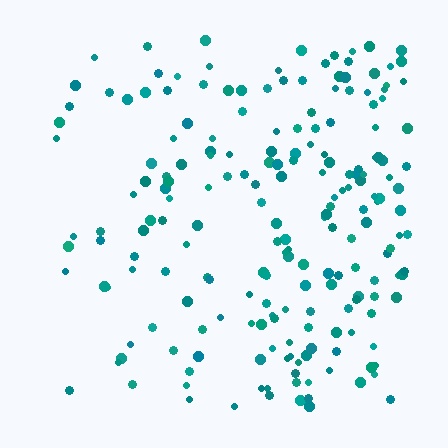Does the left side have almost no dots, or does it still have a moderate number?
Still a moderate number, just noticeably fewer than the right.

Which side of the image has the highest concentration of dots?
The right.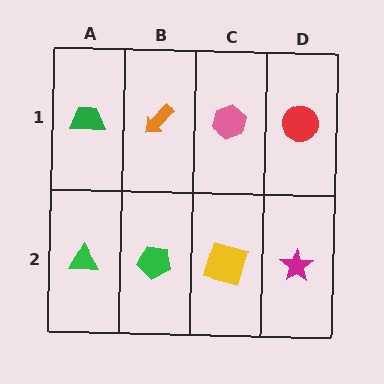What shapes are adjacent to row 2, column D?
A red circle (row 1, column D), a yellow square (row 2, column C).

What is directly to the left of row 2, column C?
A green pentagon.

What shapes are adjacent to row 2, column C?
A pink hexagon (row 1, column C), a green pentagon (row 2, column B), a magenta star (row 2, column D).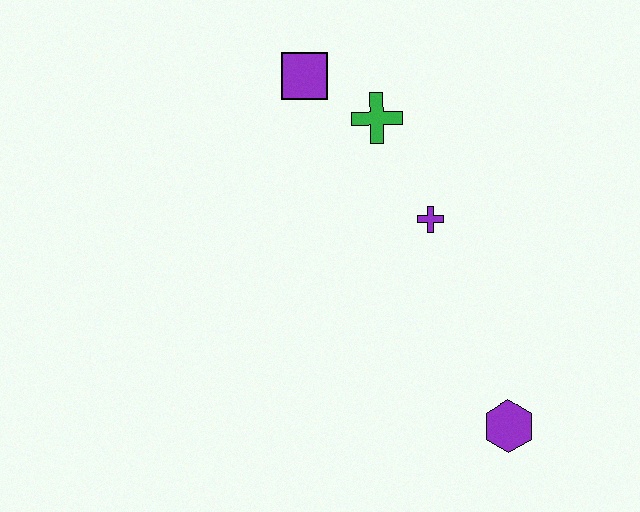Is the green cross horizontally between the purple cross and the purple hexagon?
No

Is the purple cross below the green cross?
Yes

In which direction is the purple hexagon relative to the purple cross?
The purple hexagon is below the purple cross.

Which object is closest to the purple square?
The green cross is closest to the purple square.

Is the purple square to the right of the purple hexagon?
No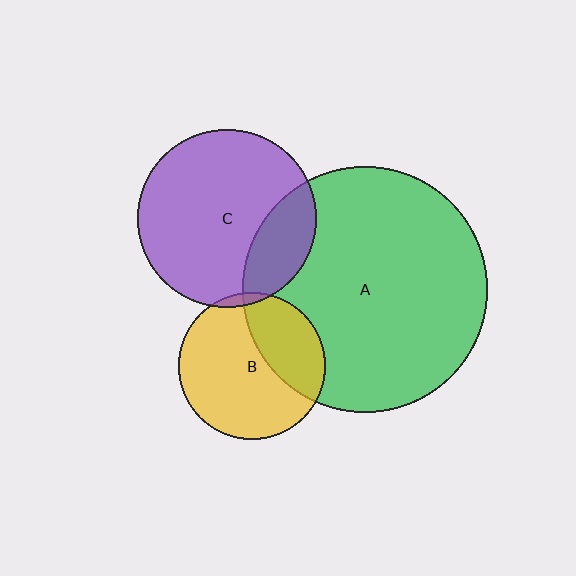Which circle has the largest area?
Circle A (green).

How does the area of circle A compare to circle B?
Approximately 2.8 times.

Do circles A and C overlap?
Yes.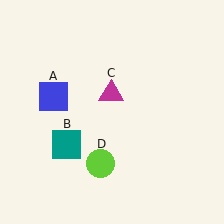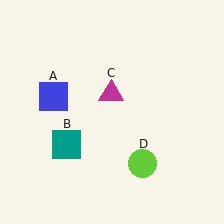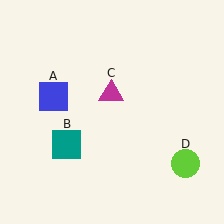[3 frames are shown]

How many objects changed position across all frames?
1 object changed position: lime circle (object D).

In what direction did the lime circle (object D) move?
The lime circle (object D) moved right.